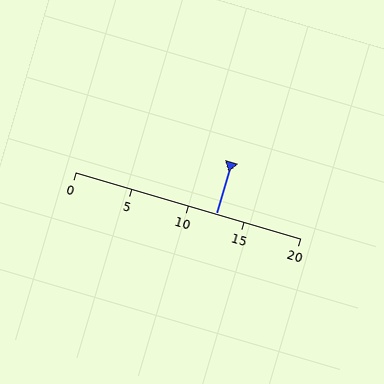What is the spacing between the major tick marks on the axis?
The major ticks are spaced 5 apart.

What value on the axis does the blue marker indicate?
The marker indicates approximately 12.5.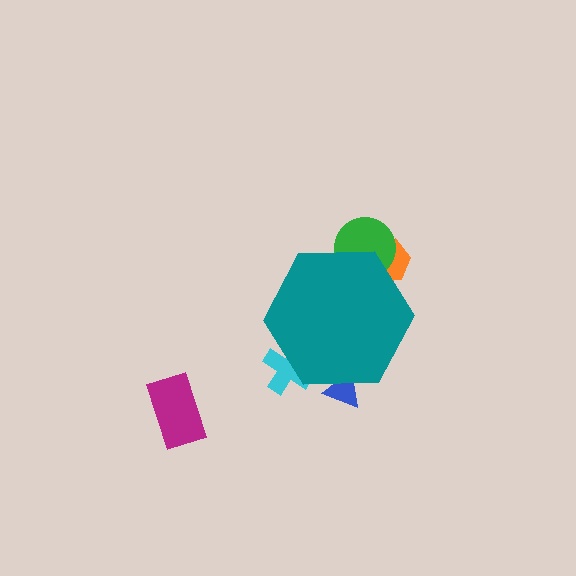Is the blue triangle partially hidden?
Yes, the blue triangle is partially hidden behind the teal hexagon.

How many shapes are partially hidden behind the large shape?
4 shapes are partially hidden.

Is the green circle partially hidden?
Yes, the green circle is partially hidden behind the teal hexagon.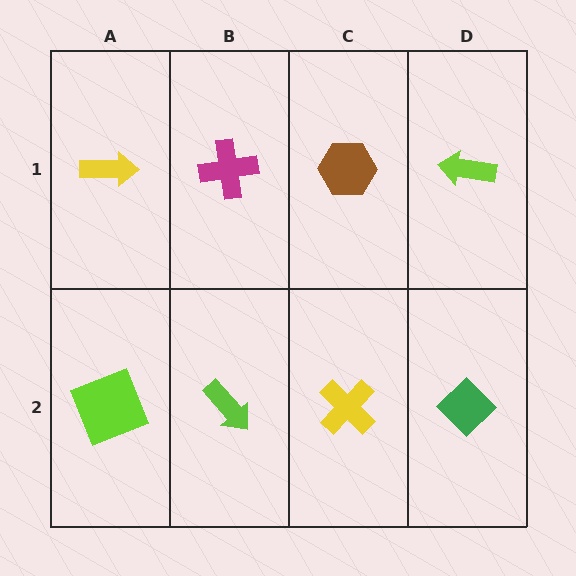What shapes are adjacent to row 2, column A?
A yellow arrow (row 1, column A), a lime arrow (row 2, column B).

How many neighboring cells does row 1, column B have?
3.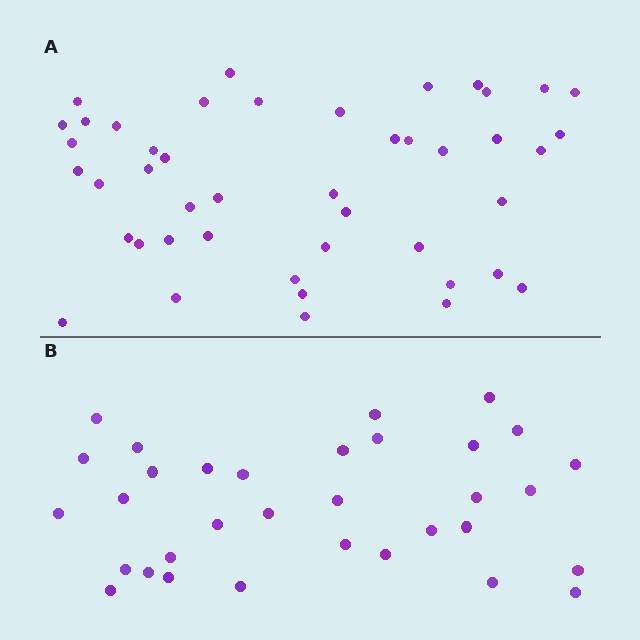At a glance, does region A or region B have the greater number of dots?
Region A (the top region) has more dots.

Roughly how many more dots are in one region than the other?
Region A has roughly 12 or so more dots than region B.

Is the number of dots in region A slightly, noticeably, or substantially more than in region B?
Region A has noticeably more, but not dramatically so. The ratio is roughly 1.4 to 1.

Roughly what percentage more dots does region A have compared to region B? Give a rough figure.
About 35% more.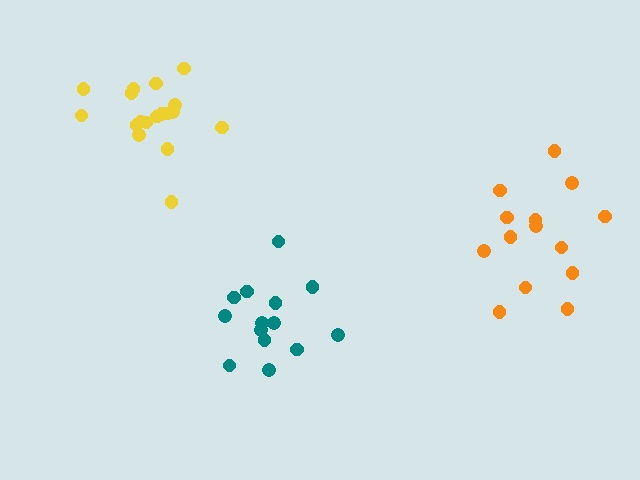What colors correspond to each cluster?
The clusters are colored: teal, yellow, orange.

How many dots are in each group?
Group 1: 14 dots, Group 2: 18 dots, Group 3: 14 dots (46 total).